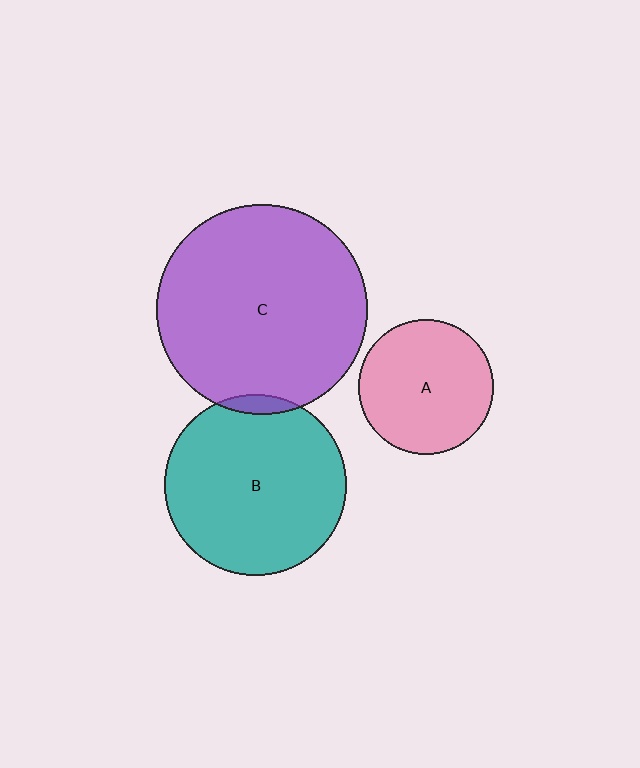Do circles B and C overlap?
Yes.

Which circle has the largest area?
Circle C (purple).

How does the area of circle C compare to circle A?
Approximately 2.4 times.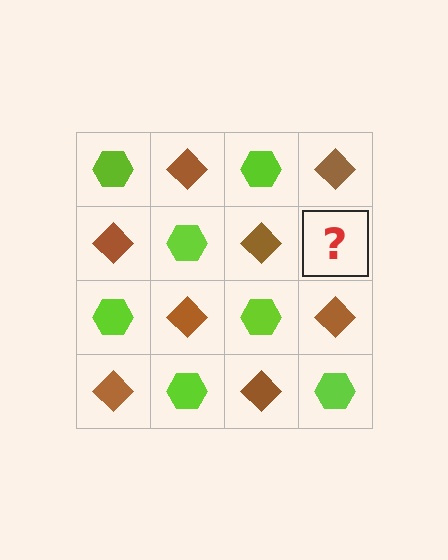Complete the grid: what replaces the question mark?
The question mark should be replaced with a lime hexagon.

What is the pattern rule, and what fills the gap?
The rule is that it alternates lime hexagon and brown diamond in a checkerboard pattern. The gap should be filled with a lime hexagon.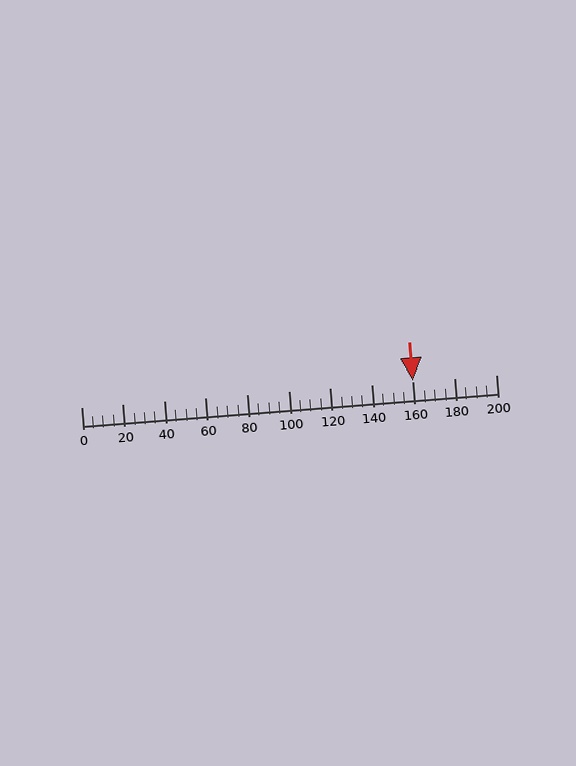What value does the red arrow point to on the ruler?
The red arrow points to approximately 160.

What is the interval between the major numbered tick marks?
The major tick marks are spaced 20 units apart.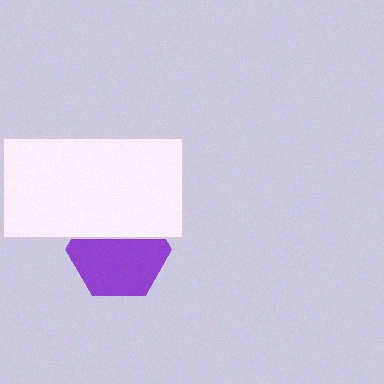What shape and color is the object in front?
The object in front is a white rectangle.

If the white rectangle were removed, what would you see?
You would see the complete purple hexagon.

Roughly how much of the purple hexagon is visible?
About half of it is visible (roughly 64%).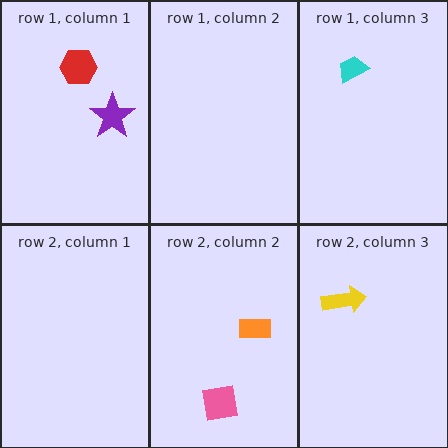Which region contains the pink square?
The row 2, column 2 region.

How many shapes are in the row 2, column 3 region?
1.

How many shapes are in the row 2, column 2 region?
2.